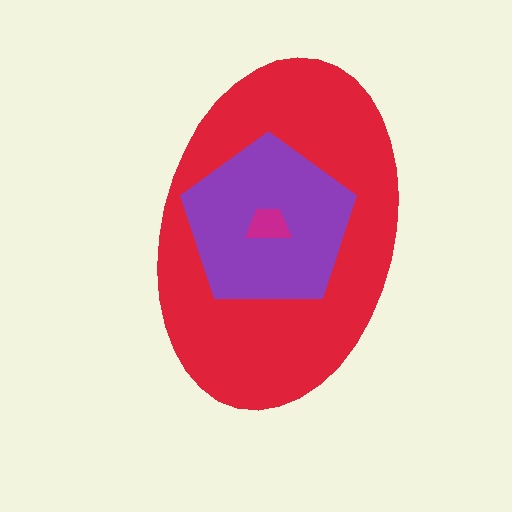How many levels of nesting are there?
3.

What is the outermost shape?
The red ellipse.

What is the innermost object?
The magenta trapezoid.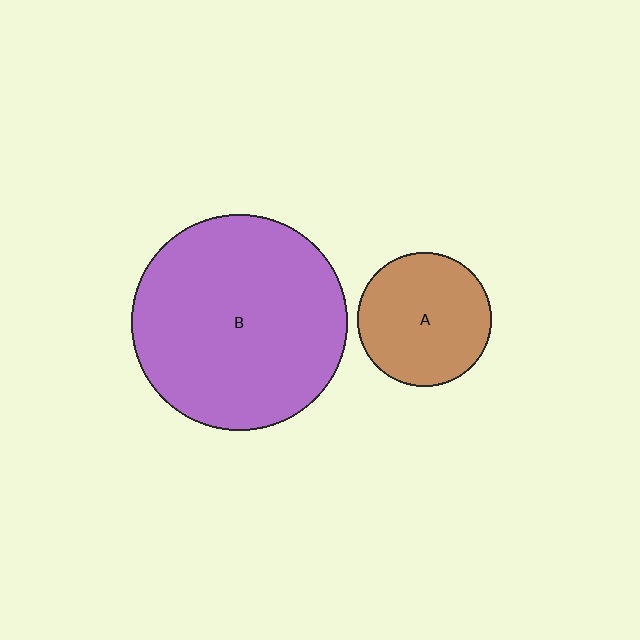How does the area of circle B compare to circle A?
Approximately 2.6 times.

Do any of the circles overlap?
No, none of the circles overlap.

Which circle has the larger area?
Circle B (purple).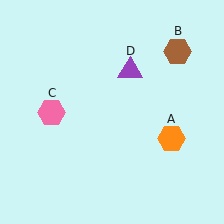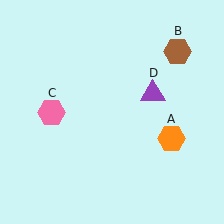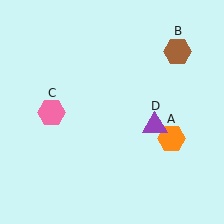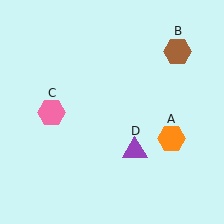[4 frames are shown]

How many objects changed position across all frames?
1 object changed position: purple triangle (object D).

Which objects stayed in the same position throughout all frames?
Orange hexagon (object A) and brown hexagon (object B) and pink hexagon (object C) remained stationary.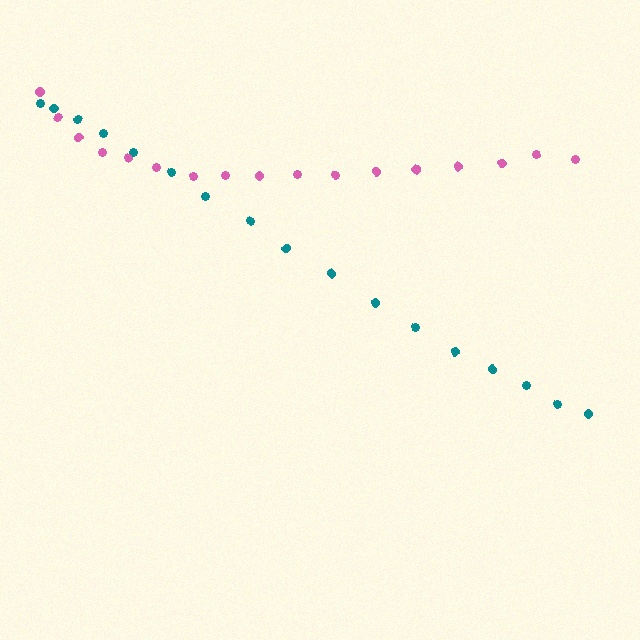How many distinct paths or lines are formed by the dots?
There are 2 distinct paths.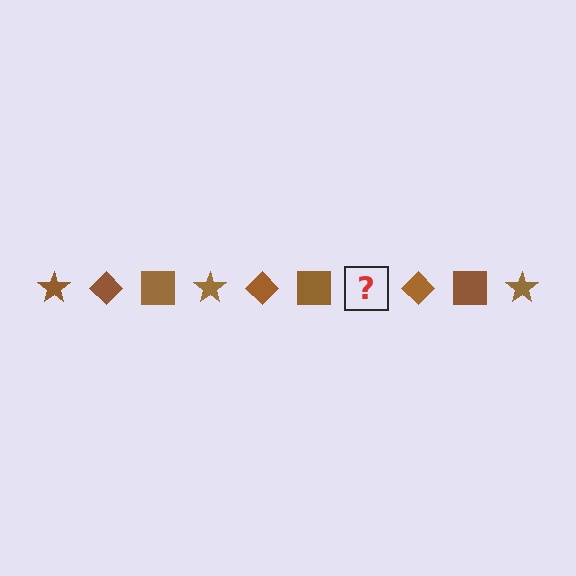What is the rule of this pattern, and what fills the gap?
The rule is that the pattern cycles through star, diamond, square shapes in brown. The gap should be filled with a brown star.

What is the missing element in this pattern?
The missing element is a brown star.